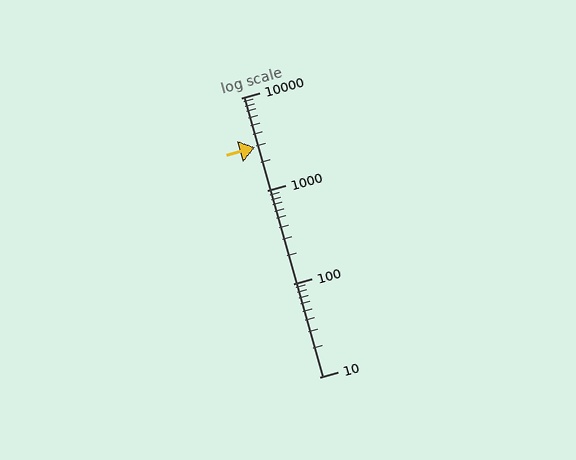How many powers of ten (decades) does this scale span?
The scale spans 3 decades, from 10 to 10000.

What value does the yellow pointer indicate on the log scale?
The pointer indicates approximately 2900.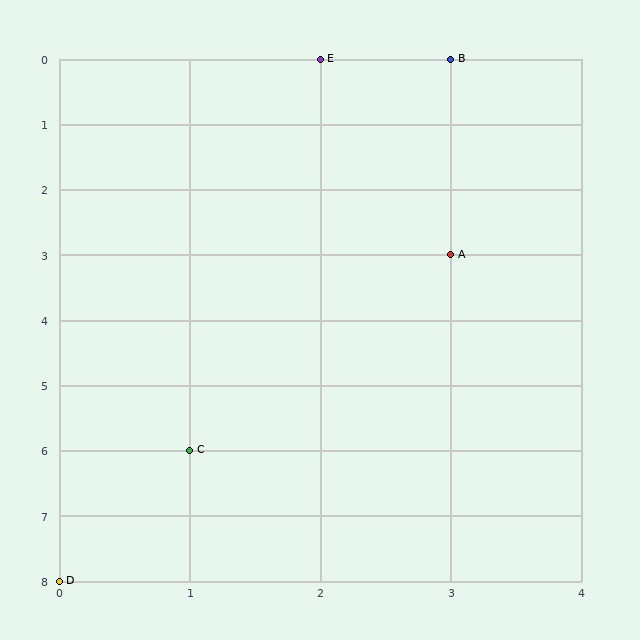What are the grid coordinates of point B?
Point B is at grid coordinates (3, 0).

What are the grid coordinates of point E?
Point E is at grid coordinates (2, 0).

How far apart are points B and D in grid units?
Points B and D are 3 columns and 8 rows apart (about 8.5 grid units diagonally).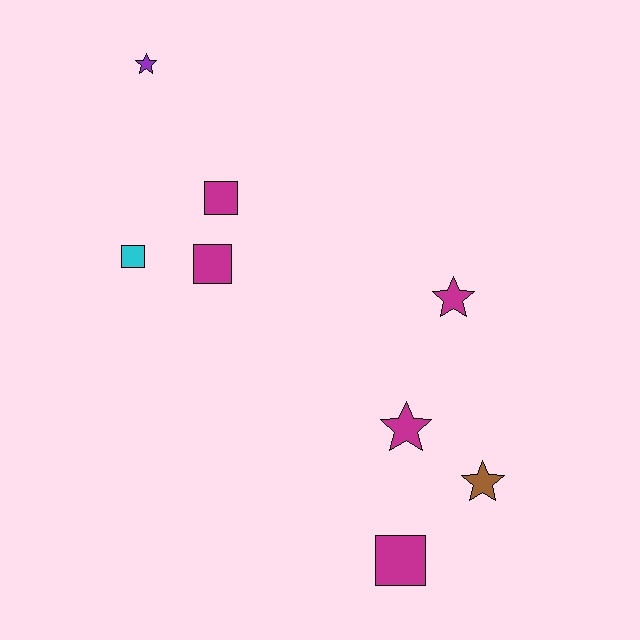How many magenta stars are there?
There are 2 magenta stars.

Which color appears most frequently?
Magenta, with 5 objects.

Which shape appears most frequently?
Square, with 4 objects.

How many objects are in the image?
There are 8 objects.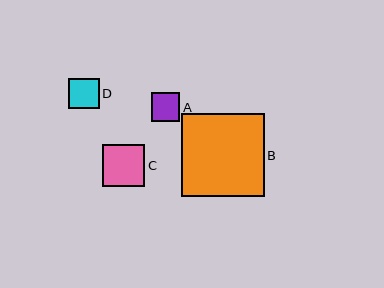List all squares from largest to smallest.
From largest to smallest: B, C, D, A.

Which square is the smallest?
Square A is the smallest with a size of approximately 28 pixels.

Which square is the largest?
Square B is the largest with a size of approximately 83 pixels.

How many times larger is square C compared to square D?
Square C is approximately 1.4 times the size of square D.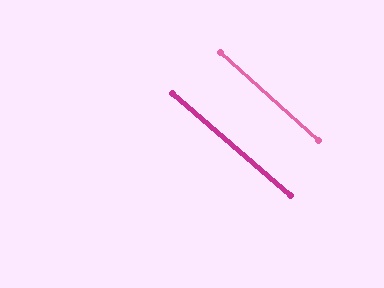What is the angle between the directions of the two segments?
Approximately 2 degrees.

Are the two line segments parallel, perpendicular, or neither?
Parallel — their directions differ by only 1.6°.